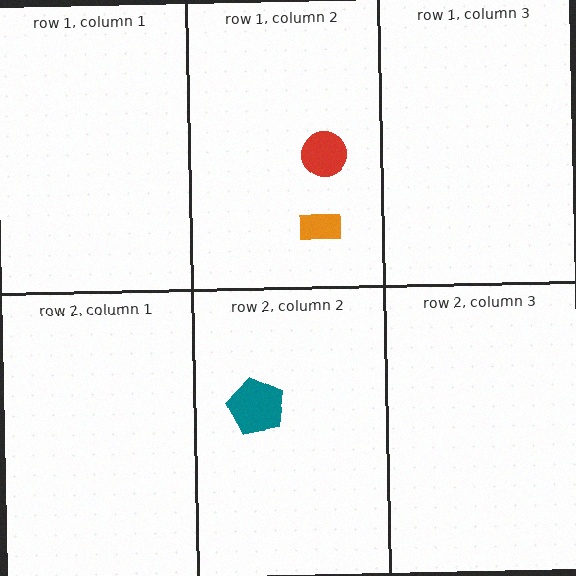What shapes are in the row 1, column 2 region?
The red circle, the orange rectangle.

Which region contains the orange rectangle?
The row 1, column 2 region.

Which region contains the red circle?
The row 1, column 2 region.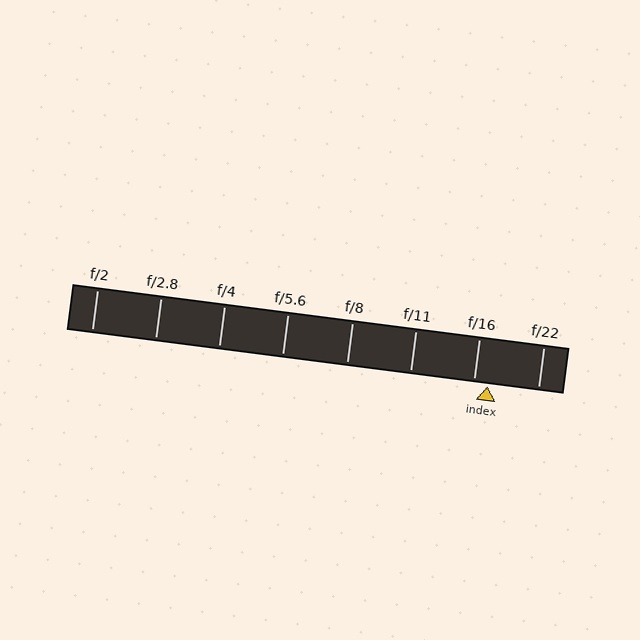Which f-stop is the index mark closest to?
The index mark is closest to f/16.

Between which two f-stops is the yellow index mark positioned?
The index mark is between f/16 and f/22.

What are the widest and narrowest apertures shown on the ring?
The widest aperture shown is f/2 and the narrowest is f/22.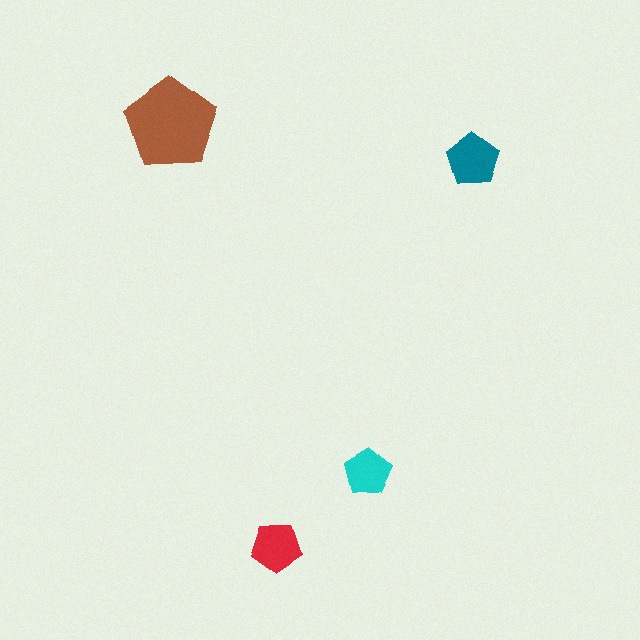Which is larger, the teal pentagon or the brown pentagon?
The brown one.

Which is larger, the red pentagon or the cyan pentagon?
The red one.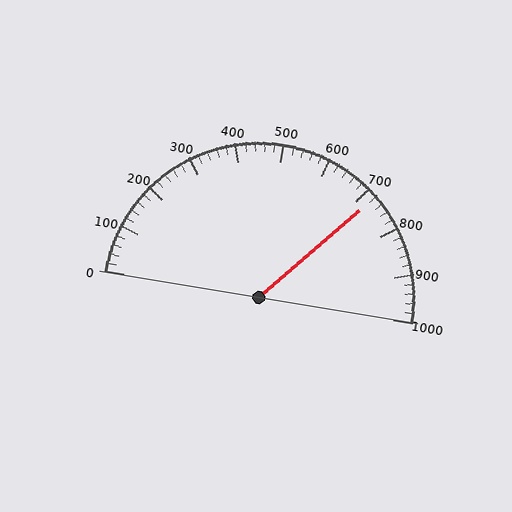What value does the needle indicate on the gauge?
The needle indicates approximately 720.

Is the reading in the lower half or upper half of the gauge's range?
The reading is in the upper half of the range (0 to 1000).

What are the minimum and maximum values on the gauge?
The gauge ranges from 0 to 1000.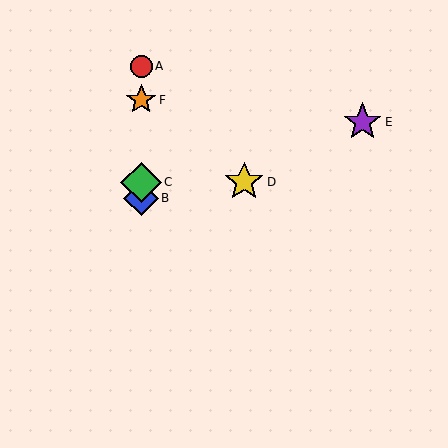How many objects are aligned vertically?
4 objects (A, B, C, F) are aligned vertically.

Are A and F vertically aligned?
Yes, both are at x≈141.